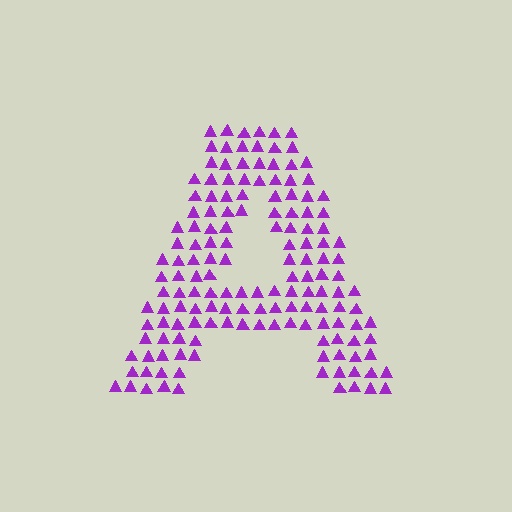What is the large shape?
The large shape is the letter A.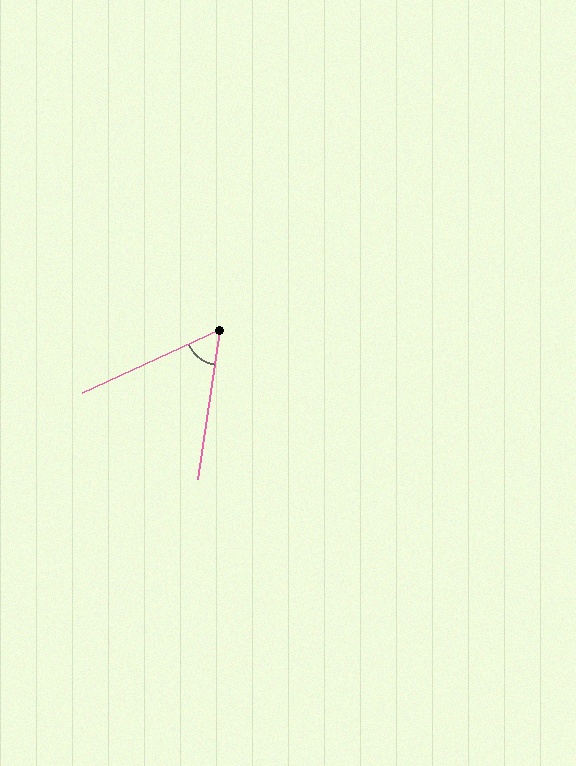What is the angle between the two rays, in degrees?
Approximately 57 degrees.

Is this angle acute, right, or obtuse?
It is acute.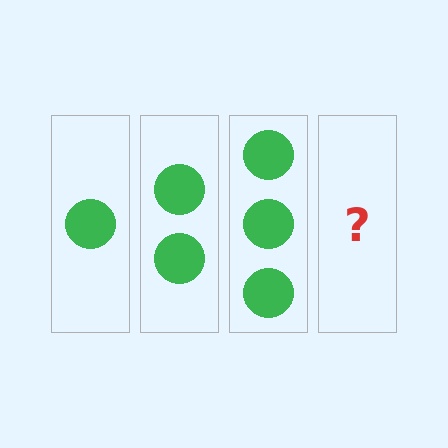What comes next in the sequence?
The next element should be 4 circles.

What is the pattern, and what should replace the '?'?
The pattern is that each step adds one more circle. The '?' should be 4 circles.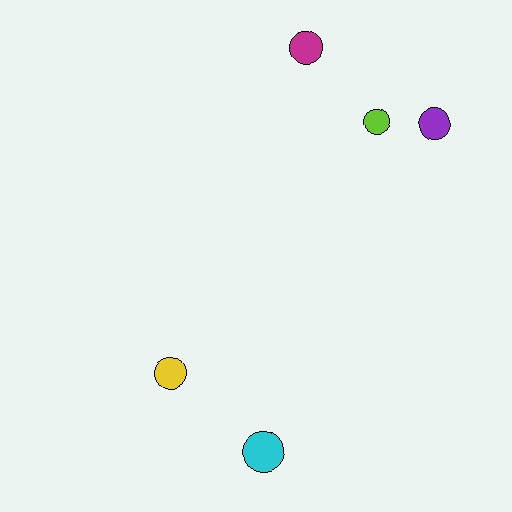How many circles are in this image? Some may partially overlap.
There are 5 circles.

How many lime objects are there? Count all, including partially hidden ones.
There is 1 lime object.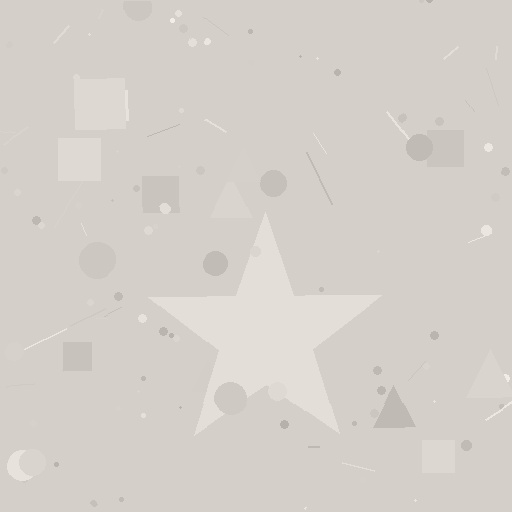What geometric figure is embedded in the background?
A star is embedded in the background.